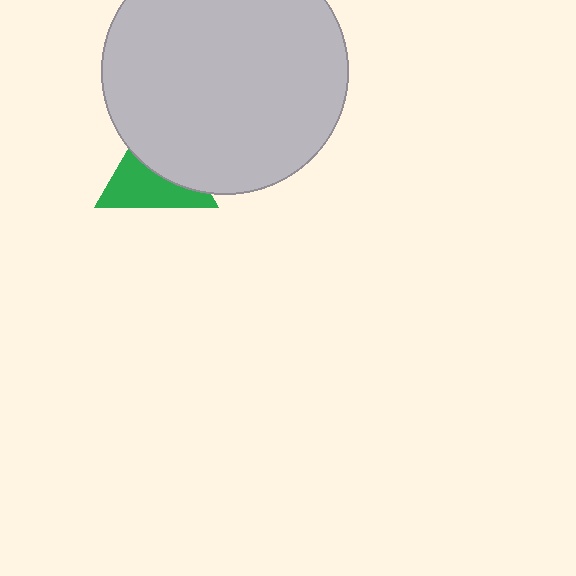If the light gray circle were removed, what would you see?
You would see the complete green triangle.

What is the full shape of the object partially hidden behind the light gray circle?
The partially hidden object is a green triangle.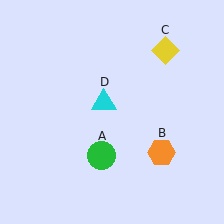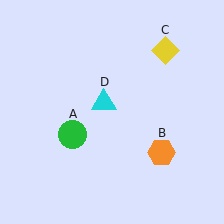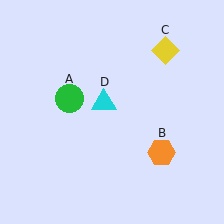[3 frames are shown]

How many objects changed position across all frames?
1 object changed position: green circle (object A).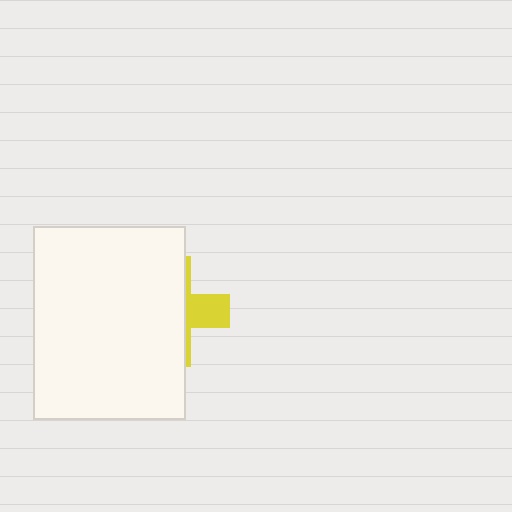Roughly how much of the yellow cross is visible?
A small part of it is visible (roughly 31%).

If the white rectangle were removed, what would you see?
You would see the complete yellow cross.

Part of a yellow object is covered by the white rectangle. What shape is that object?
It is a cross.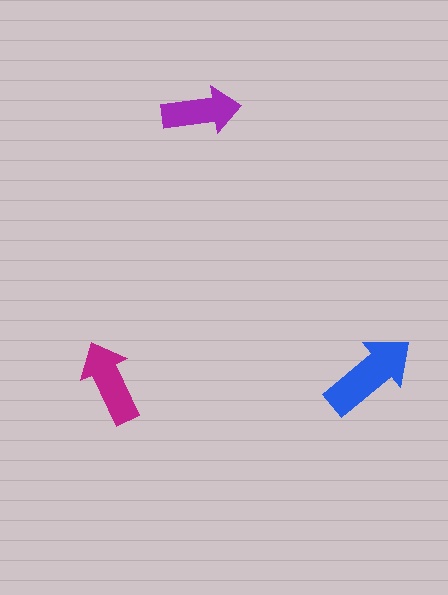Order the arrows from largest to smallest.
the blue one, the magenta one, the purple one.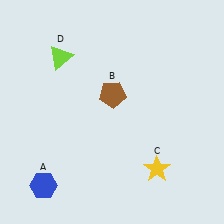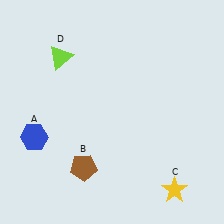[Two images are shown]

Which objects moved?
The objects that moved are: the blue hexagon (A), the brown pentagon (B), the yellow star (C).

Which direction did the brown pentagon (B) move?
The brown pentagon (B) moved down.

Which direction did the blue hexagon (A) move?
The blue hexagon (A) moved up.